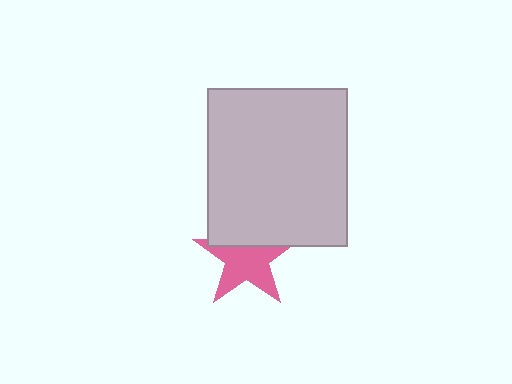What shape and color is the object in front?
The object in front is a light gray rectangle.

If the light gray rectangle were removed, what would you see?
You would see the complete pink star.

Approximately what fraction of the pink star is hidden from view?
Roughly 34% of the pink star is hidden behind the light gray rectangle.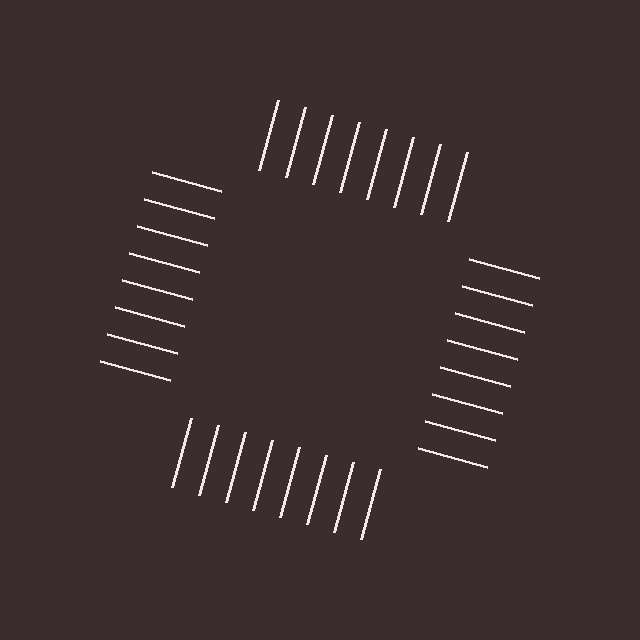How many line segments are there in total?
32 — 8 along each of the 4 edges.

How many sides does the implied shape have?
4 sides — the line-ends trace a square.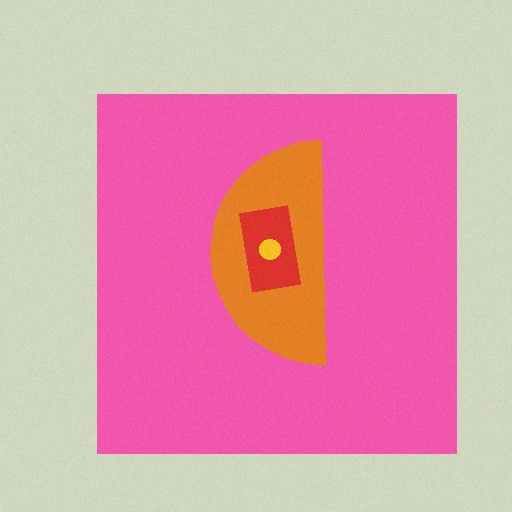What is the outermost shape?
The pink square.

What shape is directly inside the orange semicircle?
The red rectangle.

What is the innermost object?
The yellow circle.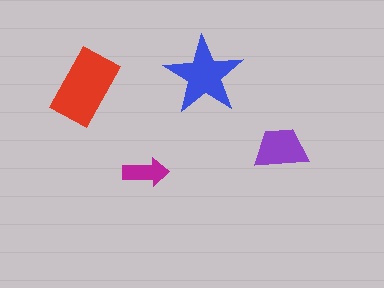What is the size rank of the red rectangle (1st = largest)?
1st.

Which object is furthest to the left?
The red rectangle is leftmost.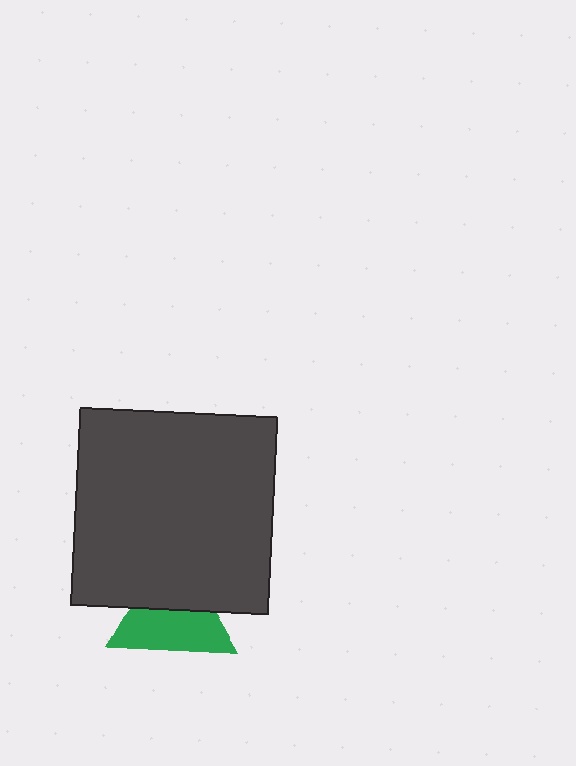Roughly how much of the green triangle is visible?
About half of it is visible (roughly 57%).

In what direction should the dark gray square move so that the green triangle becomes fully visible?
The dark gray square should move up. That is the shortest direction to clear the overlap and leave the green triangle fully visible.